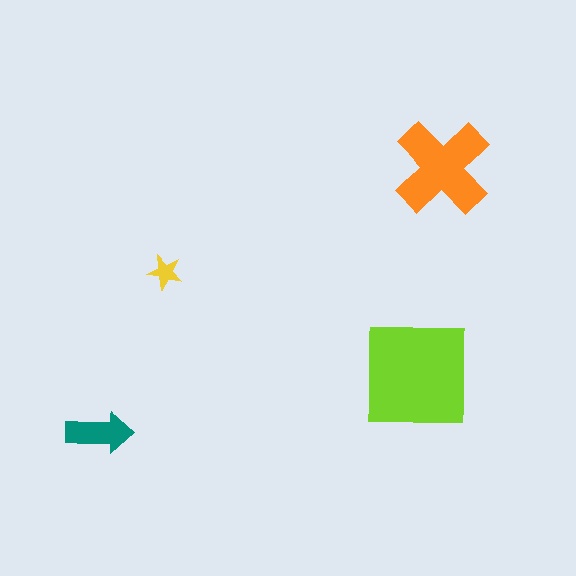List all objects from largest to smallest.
The lime square, the orange cross, the teal arrow, the yellow star.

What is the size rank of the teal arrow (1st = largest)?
3rd.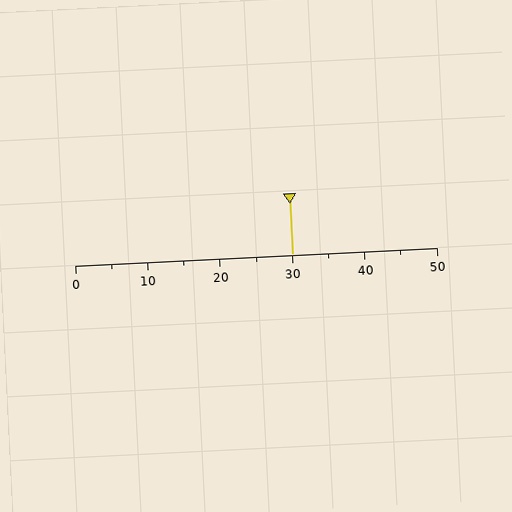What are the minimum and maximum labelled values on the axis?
The axis runs from 0 to 50.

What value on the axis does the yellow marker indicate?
The marker indicates approximately 30.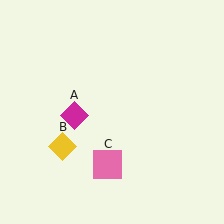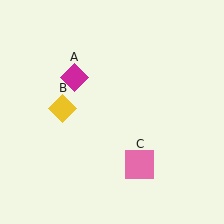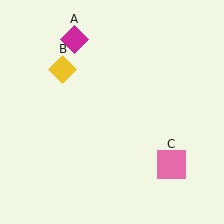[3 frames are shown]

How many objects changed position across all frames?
3 objects changed position: magenta diamond (object A), yellow diamond (object B), pink square (object C).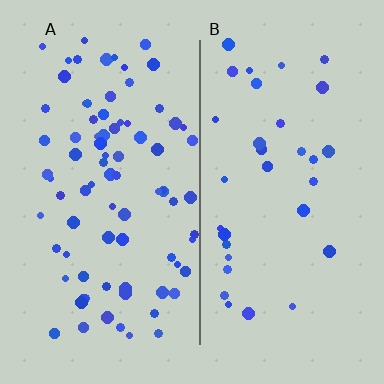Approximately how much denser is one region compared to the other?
Approximately 2.5× — region A over region B.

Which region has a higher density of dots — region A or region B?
A (the left).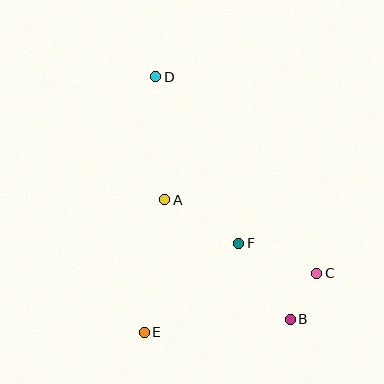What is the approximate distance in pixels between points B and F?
The distance between B and F is approximately 92 pixels.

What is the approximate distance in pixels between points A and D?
The distance between A and D is approximately 123 pixels.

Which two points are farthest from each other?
Points B and D are farthest from each other.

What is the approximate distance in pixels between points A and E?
The distance between A and E is approximately 134 pixels.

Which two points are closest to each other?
Points B and C are closest to each other.